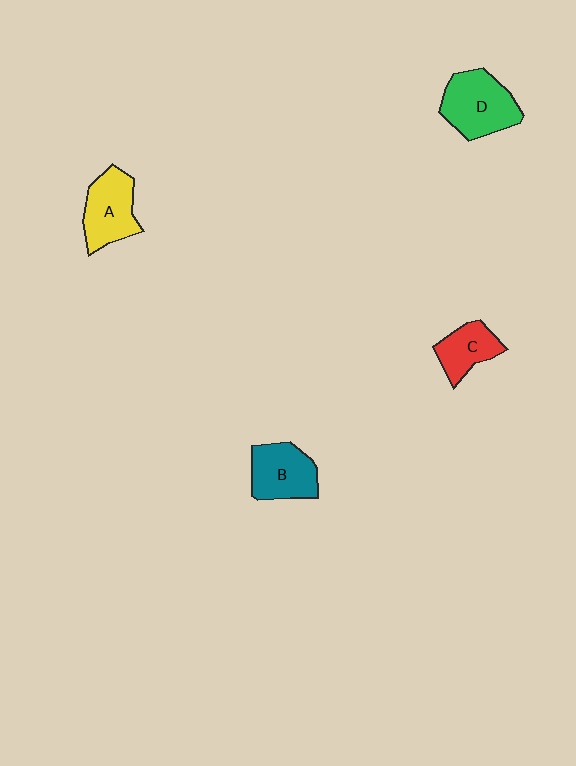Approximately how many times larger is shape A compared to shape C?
Approximately 1.4 times.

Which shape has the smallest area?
Shape C (red).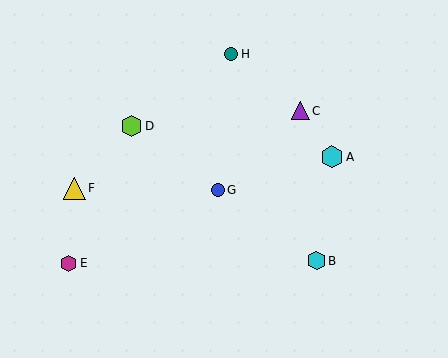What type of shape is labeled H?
Shape H is a teal circle.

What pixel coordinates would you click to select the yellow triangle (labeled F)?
Click at (75, 188) to select the yellow triangle F.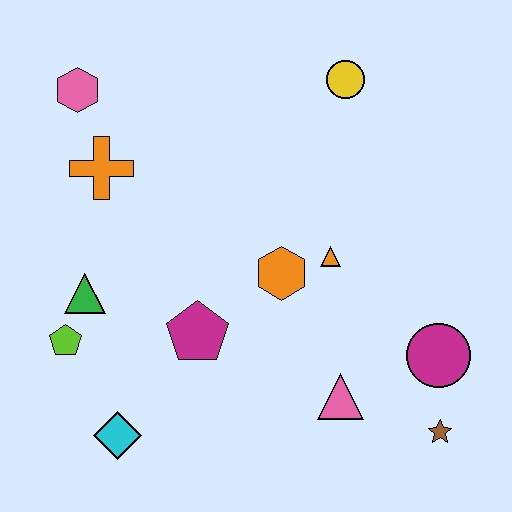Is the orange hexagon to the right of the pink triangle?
No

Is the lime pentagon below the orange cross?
Yes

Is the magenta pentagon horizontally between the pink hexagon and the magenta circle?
Yes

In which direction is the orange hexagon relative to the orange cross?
The orange hexagon is to the right of the orange cross.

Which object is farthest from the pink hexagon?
The brown star is farthest from the pink hexagon.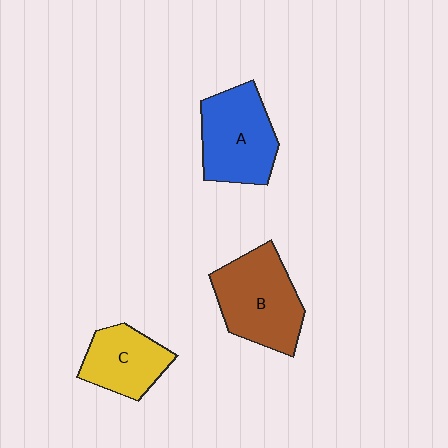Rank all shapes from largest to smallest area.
From largest to smallest: B (brown), A (blue), C (yellow).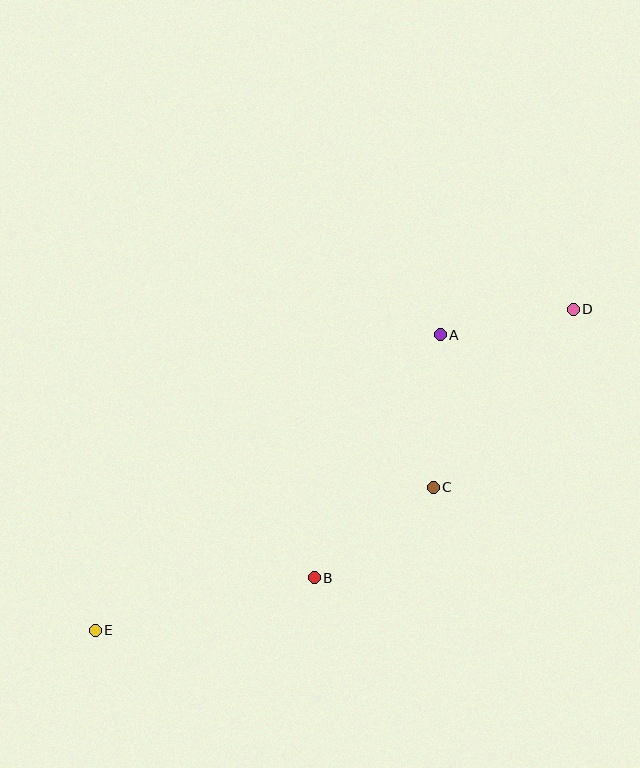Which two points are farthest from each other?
Points D and E are farthest from each other.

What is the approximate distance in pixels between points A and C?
The distance between A and C is approximately 153 pixels.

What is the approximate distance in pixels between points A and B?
The distance between A and B is approximately 274 pixels.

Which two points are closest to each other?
Points A and D are closest to each other.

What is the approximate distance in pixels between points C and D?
The distance between C and D is approximately 226 pixels.